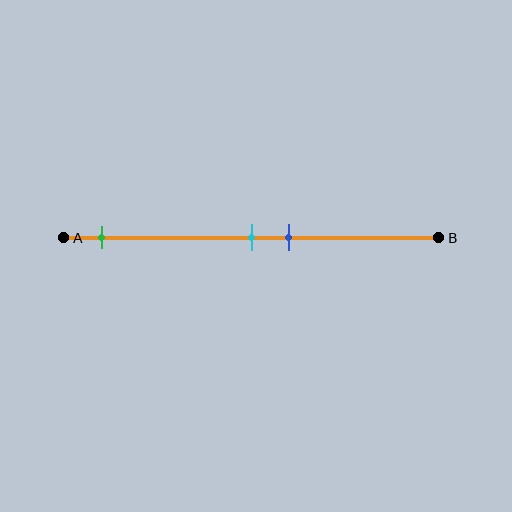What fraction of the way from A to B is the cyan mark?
The cyan mark is approximately 50% (0.5) of the way from A to B.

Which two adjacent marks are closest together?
The cyan and blue marks are the closest adjacent pair.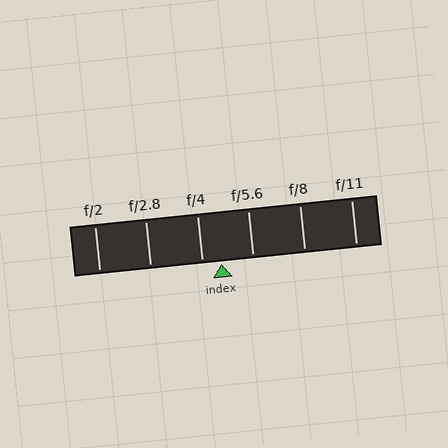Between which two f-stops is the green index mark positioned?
The index mark is between f/4 and f/5.6.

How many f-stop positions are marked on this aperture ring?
There are 6 f-stop positions marked.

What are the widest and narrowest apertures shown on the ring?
The widest aperture shown is f/2 and the narrowest is f/11.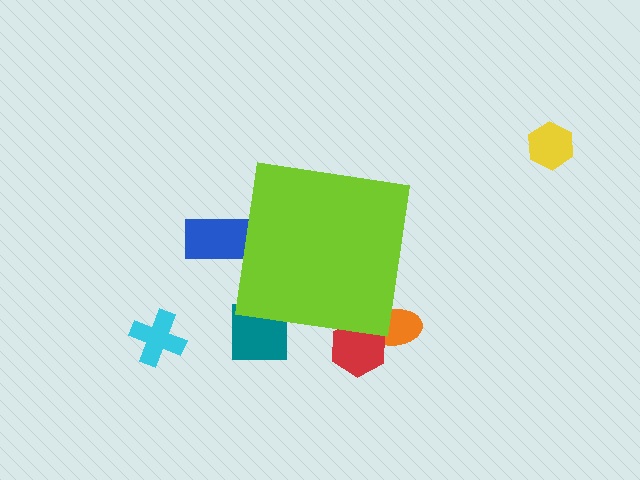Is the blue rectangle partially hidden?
Yes, the blue rectangle is partially hidden behind the lime square.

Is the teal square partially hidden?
Yes, the teal square is partially hidden behind the lime square.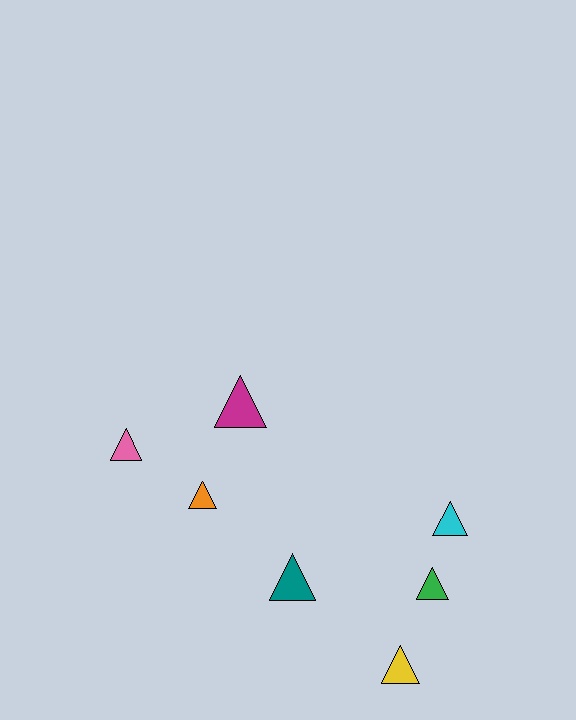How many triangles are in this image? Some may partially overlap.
There are 7 triangles.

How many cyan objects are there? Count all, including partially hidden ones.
There is 1 cyan object.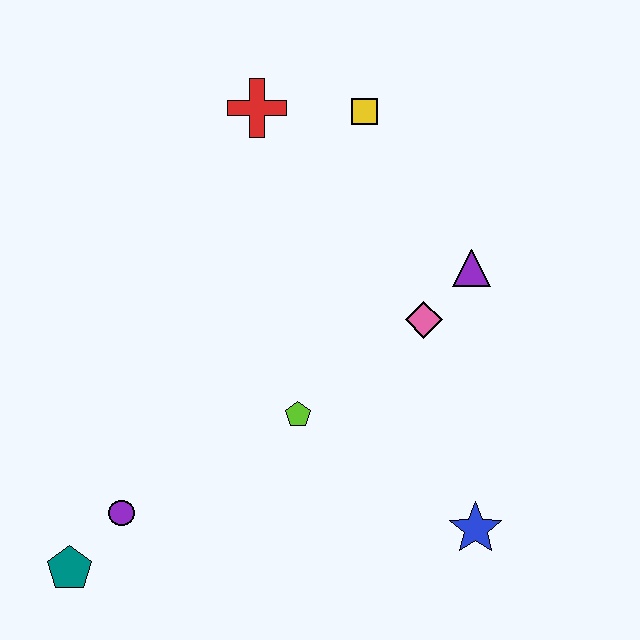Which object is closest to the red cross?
The yellow square is closest to the red cross.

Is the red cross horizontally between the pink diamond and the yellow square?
No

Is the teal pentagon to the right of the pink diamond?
No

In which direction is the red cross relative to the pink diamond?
The red cross is above the pink diamond.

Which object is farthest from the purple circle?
The yellow square is farthest from the purple circle.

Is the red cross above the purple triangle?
Yes